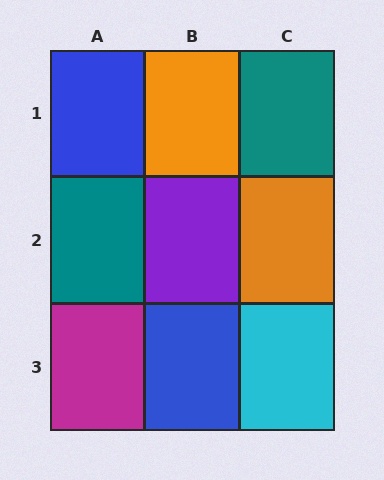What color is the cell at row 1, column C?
Teal.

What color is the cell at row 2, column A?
Teal.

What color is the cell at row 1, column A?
Blue.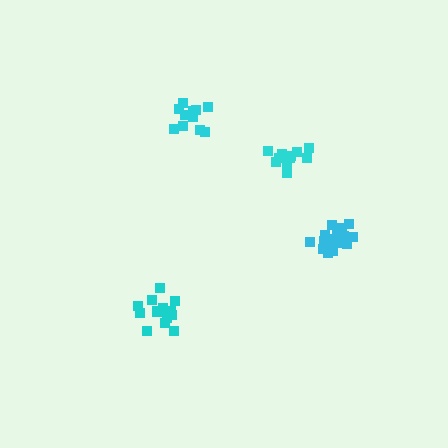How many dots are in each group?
Group 1: 14 dots, Group 2: 19 dots, Group 3: 13 dots, Group 4: 13 dots (59 total).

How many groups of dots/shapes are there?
There are 4 groups.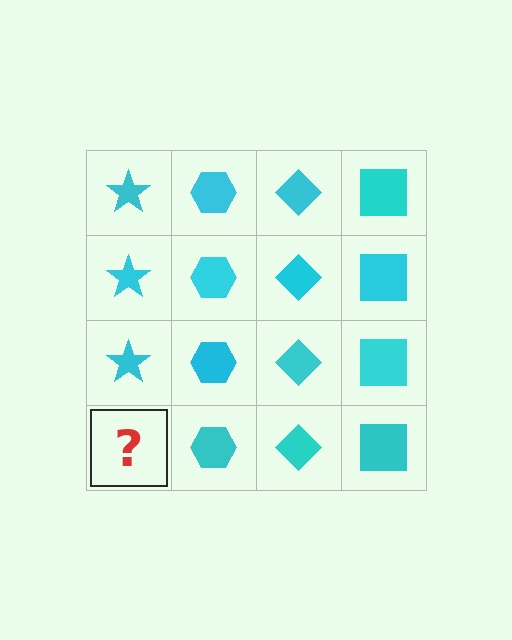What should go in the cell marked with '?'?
The missing cell should contain a cyan star.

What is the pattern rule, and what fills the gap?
The rule is that each column has a consistent shape. The gap should be filled with a cyan star.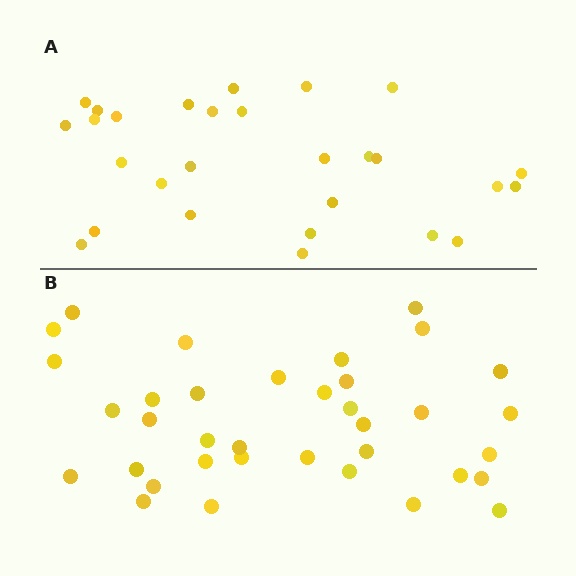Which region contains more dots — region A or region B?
Region B (the bottom region) has more dots.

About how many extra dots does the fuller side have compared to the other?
Region B has roughly 8 or so more dots than region A.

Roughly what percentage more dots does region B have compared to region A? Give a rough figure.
About 30% more.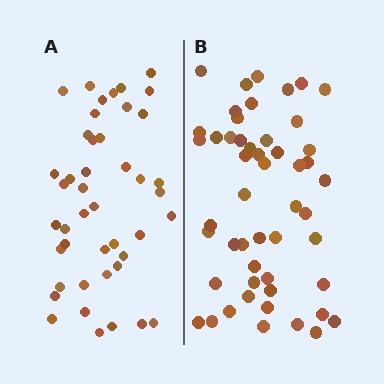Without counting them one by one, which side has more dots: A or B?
Region B (the right region) has more dots.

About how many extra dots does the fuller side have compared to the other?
Region B has roughly 8 or so more dots than region A.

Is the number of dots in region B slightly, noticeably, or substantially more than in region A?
Region B has only slightly more — the two regions are fairly close. The ratio is roughly 1.2 to 1.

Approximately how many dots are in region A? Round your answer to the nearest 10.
About 40 dots. (The exact count is 44, which rounds to 40.)